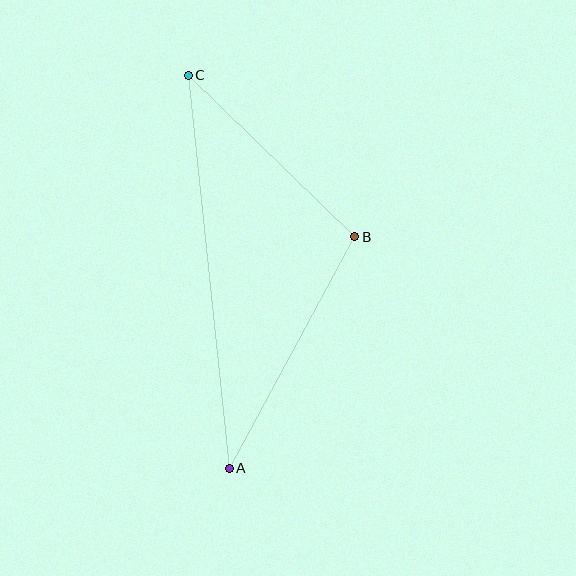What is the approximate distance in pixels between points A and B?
The distance between A and B is approximately 264 pixels.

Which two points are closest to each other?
Points B and C are closest to each other.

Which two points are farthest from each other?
Points A and C are farthest from each other.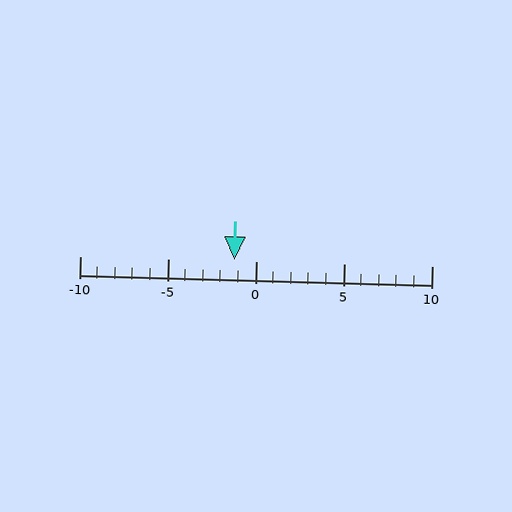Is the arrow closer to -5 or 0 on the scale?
The arrow is closer to 0.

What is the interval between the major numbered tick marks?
The major tick marks are spaced 5 units apart.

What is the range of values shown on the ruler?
The ruler shows values from -10 to 10.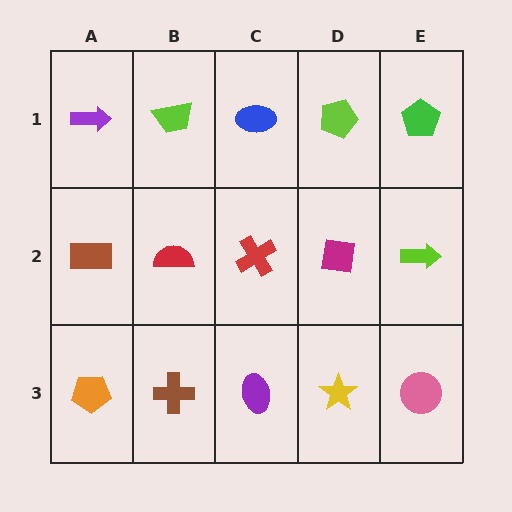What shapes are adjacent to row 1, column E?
A lime arrow (row 2, column E), a lime pentagon (row 1, column D).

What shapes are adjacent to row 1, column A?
A brown rectangle (row 2, column A), a lime trapezoid (row 1, column B).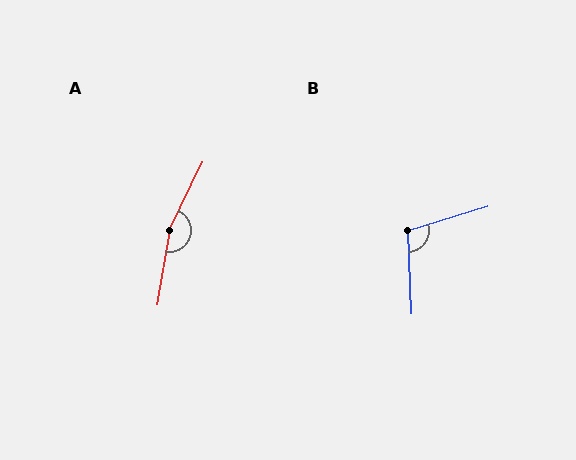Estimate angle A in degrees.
Approximately 164 degrees.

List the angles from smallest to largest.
B (105°), A (164°).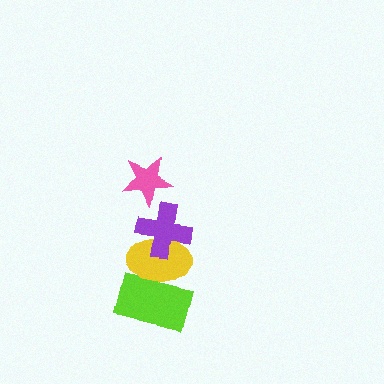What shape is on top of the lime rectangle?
The yellow ellipse is on top of the lime rectangle.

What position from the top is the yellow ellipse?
The yellow ellipse is 3rd from the top.